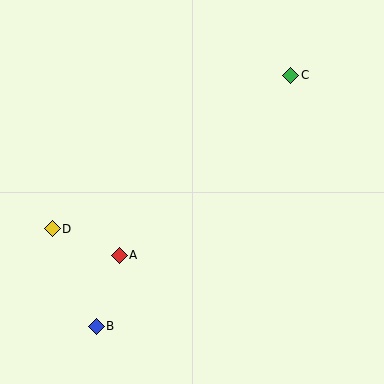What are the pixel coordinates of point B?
Point B is at (96, 326).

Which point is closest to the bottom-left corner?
Point B is closest to the bottom-left corner.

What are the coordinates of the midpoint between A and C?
The midpoint between A and C is at (205, 165).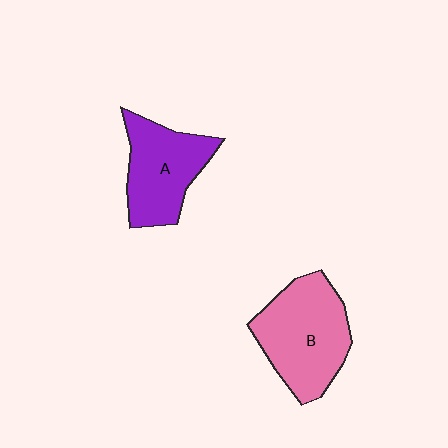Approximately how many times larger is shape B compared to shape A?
Approximately 1.2 times.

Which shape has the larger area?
Shape B (pink).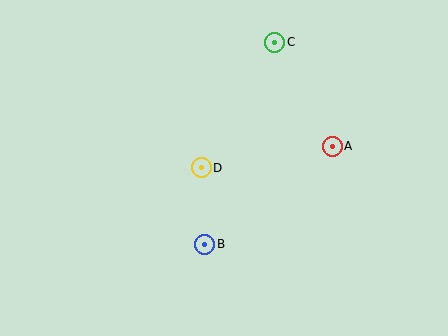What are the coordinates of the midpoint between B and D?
The midpoint between B and D is at (203, 206).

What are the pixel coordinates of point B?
Point B is at (205, 244).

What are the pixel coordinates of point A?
Point A is at (332, 146).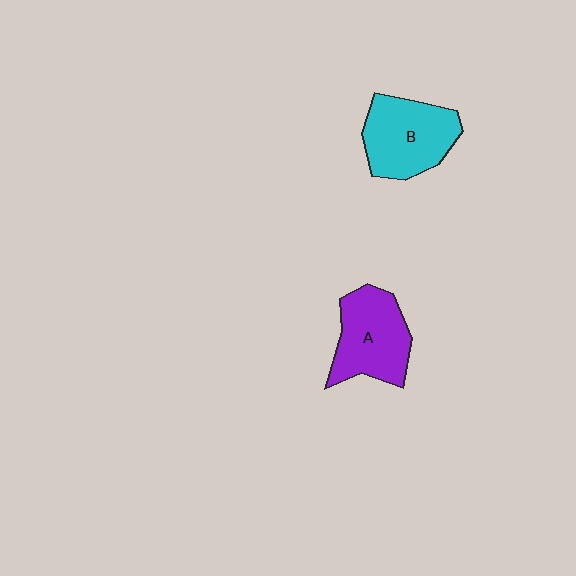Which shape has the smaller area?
Shape A (purple).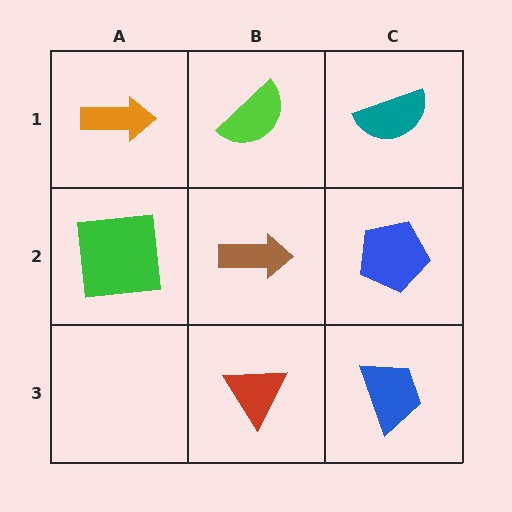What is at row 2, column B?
A brown arrow.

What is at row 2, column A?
A green square.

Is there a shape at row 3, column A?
No, that cell is empty.